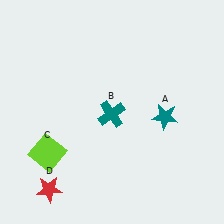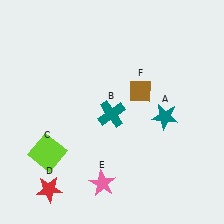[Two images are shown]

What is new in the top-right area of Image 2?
A brown diamond (F) was added in the top-right area of Image 2.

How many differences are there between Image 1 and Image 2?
There are 2 differences between the two images.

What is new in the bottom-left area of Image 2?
A pink star (E) was added in the bottom-left area of Image 2.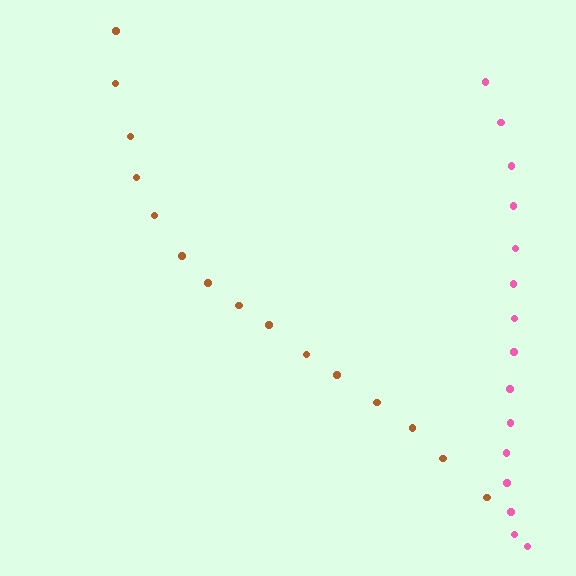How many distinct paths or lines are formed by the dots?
There are 2 distinct paths.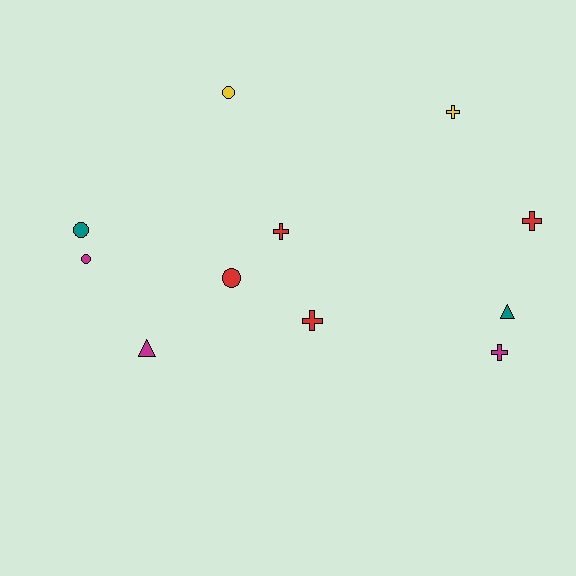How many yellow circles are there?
There is 1 yellow circle.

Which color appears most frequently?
Red, with 4 objects.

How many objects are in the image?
There are 11 objects.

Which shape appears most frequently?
Cross, with 5 objects.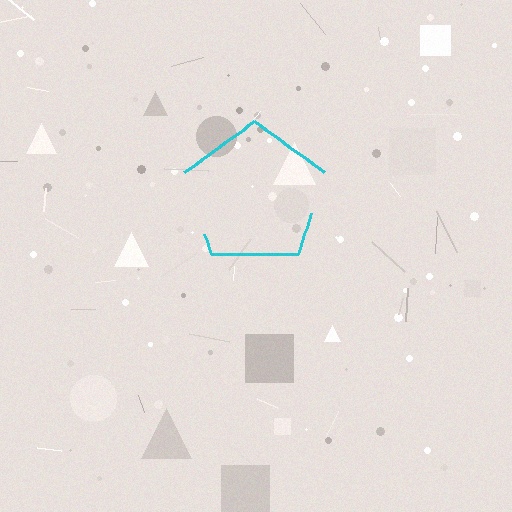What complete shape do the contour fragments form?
The contour fragments form a pentagon.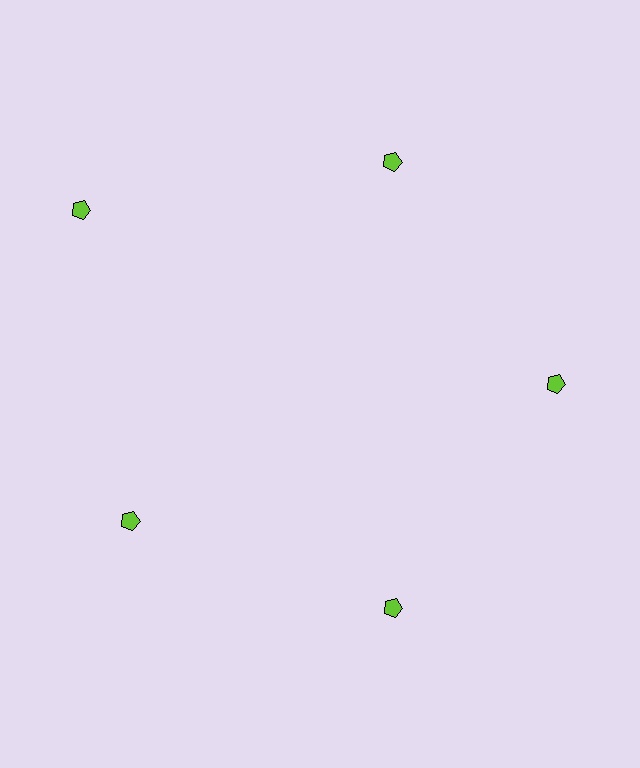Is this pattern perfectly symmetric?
No. The 5 lime pentagons are arranged in a ring, but one element near the 10 o'clock position is pushed outward from the center, breaking the 5-fold rotational symmetry.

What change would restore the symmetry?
The symmetry would be restored by moving it inward, back onto the ring so that all 5 pentagons sit at equal angles and equal distance from the center.